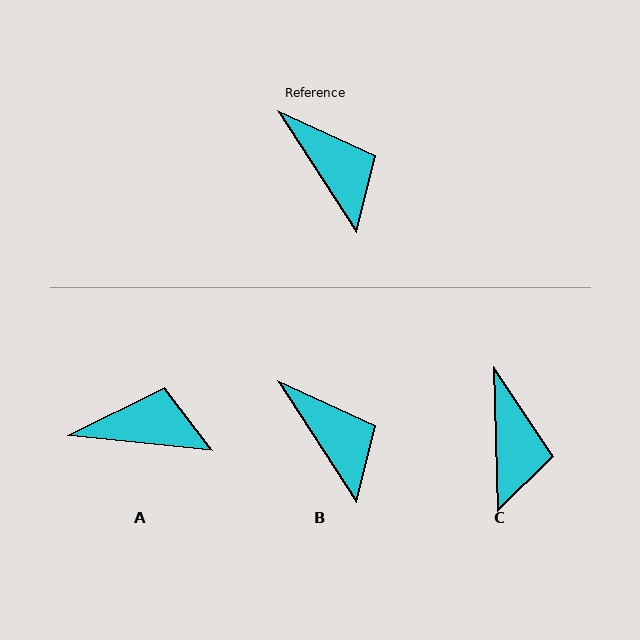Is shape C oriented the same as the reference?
No, it is off by about 31 degrees.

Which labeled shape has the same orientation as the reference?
B.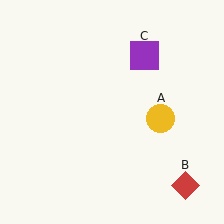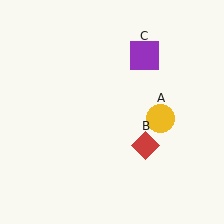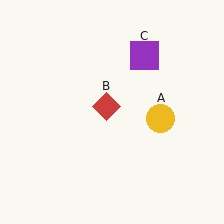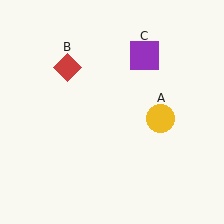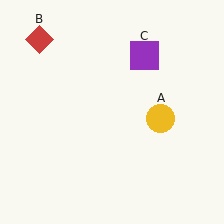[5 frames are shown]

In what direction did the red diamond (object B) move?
The red diamond (object B) moved up and to the left.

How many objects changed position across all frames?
1 object changed position: red diamond (object B).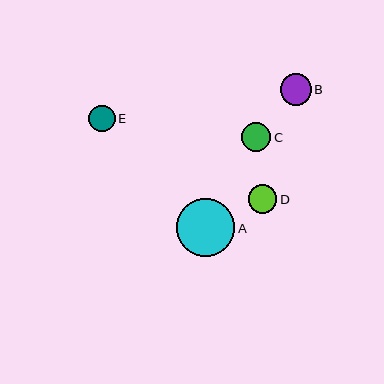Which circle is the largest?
Circle A is the largest with a size of approximately 58 pixels.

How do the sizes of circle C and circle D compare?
Circle C and circle D are approximately the same size.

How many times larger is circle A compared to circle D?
Circle A is approximately 2.0 times the size of circle D.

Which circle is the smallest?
Circle E is the smallest with a size of approximately 27 pixels.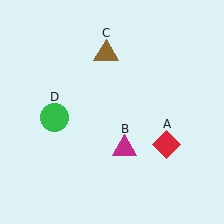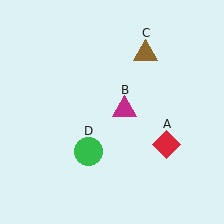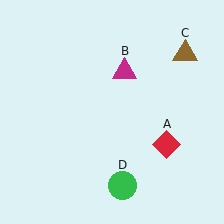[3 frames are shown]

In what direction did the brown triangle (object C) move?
The brown triangle (object C) moved right.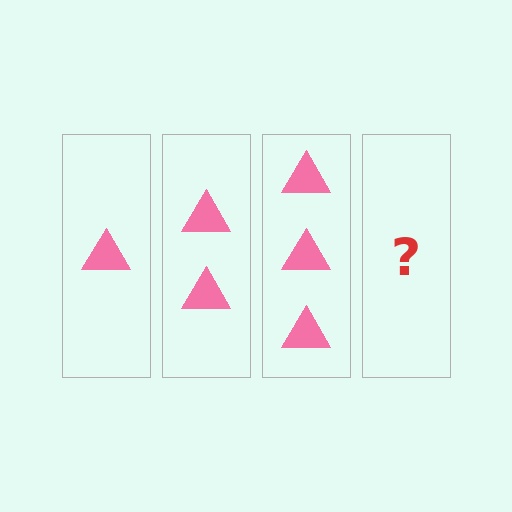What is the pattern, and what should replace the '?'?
The pattern is that each step adds one more triangle. The '?' should be 4 triangles.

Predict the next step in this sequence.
The next step is 4 triangles.